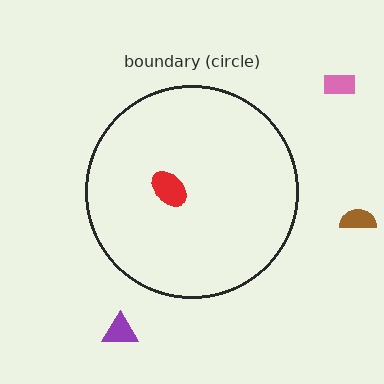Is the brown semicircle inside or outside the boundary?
Outside.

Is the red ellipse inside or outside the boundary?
Inside.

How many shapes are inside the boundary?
1 inside, 3 outside.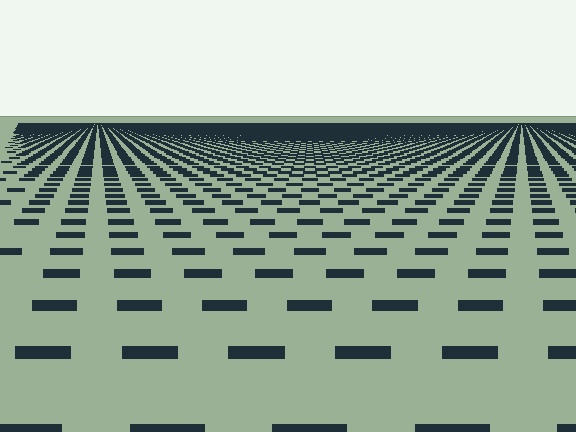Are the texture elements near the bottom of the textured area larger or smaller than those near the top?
Larger. Near the bottom, elements are closer to the viewer and appear at a bigger on-screen size.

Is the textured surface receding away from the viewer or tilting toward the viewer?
The surface is receding away from the viewer. Texture elements get smaller and denser toward the top.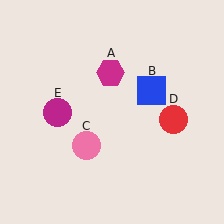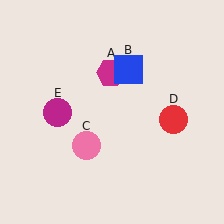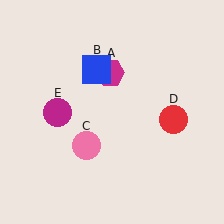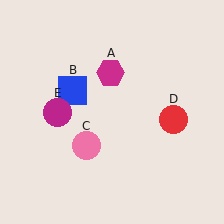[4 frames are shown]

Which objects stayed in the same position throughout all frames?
Magenta hexagon (object A) and pink circle (object C) and red circle (object D) and magenta circle (object E) remained stationary.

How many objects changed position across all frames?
1 object changed position: blue square (object B).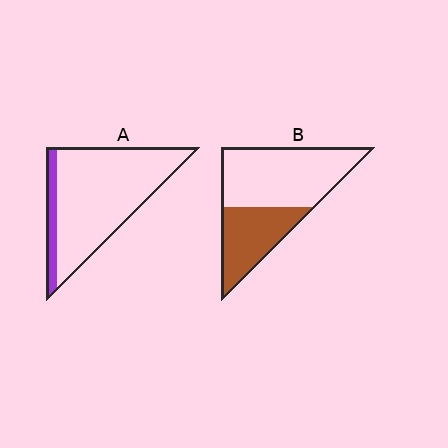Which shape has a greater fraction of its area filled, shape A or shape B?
Shape B.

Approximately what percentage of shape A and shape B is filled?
A is approximately 15% and B is approximately 35%.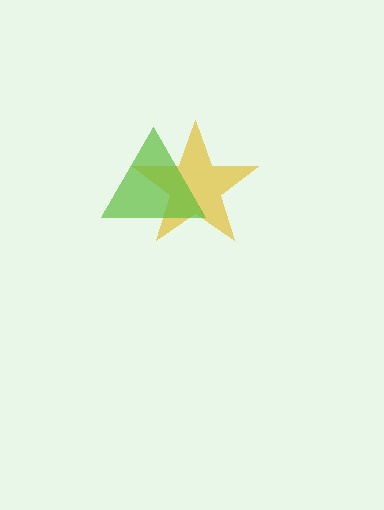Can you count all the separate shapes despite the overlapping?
Yes, there are 2 separate shapes.